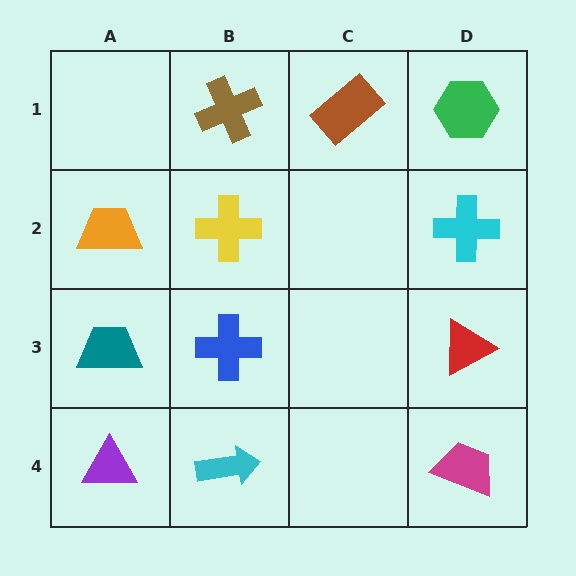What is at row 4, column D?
A magenta trapezoid.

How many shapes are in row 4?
3 shapes.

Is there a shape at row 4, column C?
No, that cell is empty.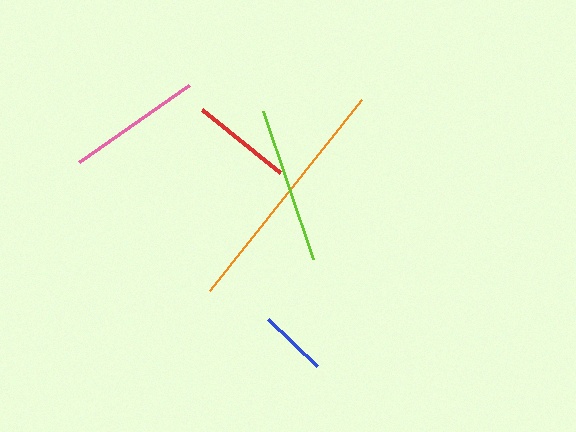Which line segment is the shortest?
The blue line is the shortest at approximately 68 pixels.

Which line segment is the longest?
The orange line is the longest at approximately 244 pixels.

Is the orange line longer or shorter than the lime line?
The orange line is longer than the lime line.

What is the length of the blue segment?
The blue segment is approximately 68 pixels long.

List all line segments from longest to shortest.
From longest to shortest: orange, lime, pink, red, blue.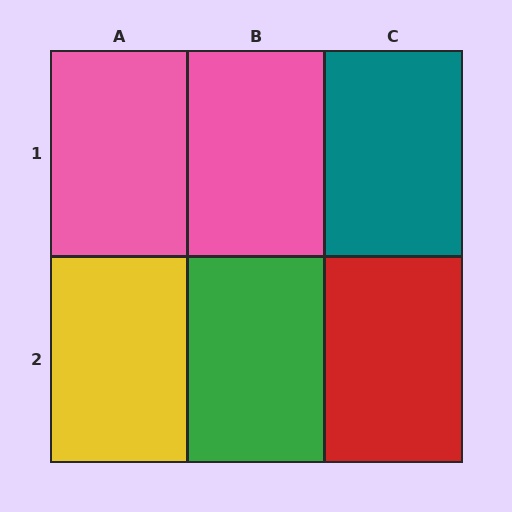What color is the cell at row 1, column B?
Pink.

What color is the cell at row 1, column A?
Pink.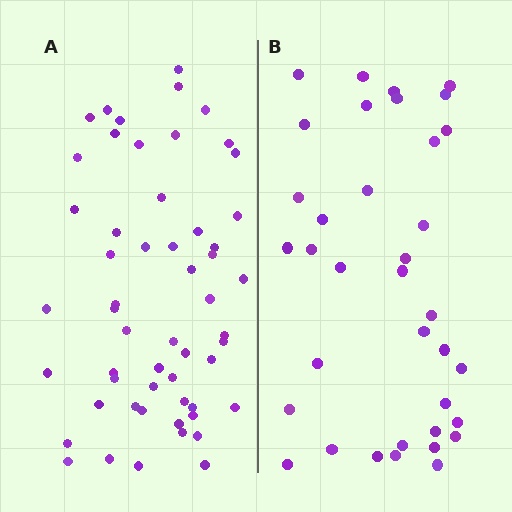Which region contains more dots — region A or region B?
Region A (the left region) has more dots.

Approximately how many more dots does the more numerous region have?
Region A has approximately 20 more dots than region B.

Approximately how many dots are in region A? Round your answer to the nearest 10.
About 60 dots. (The exact count is 55, which rounds to 60.)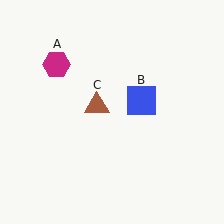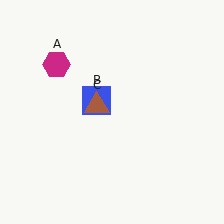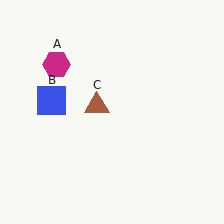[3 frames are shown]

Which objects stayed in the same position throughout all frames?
Magenta hexagon (object A) and brown triangle (object C) remained stationary.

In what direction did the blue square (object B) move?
The blue square (object B) moved left.